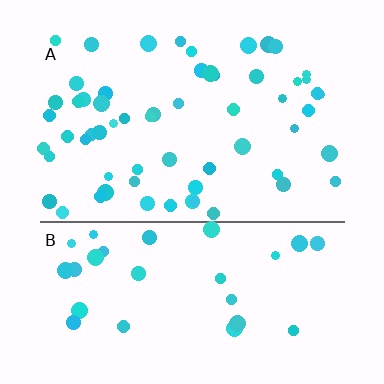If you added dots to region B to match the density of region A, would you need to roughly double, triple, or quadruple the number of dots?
Approximately double.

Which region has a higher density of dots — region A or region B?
A (the top).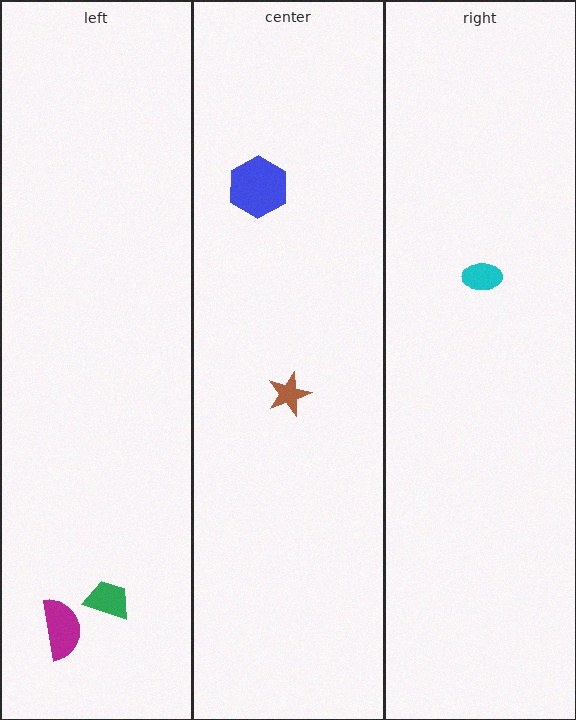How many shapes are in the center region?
2.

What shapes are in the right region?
The cyan ellipse.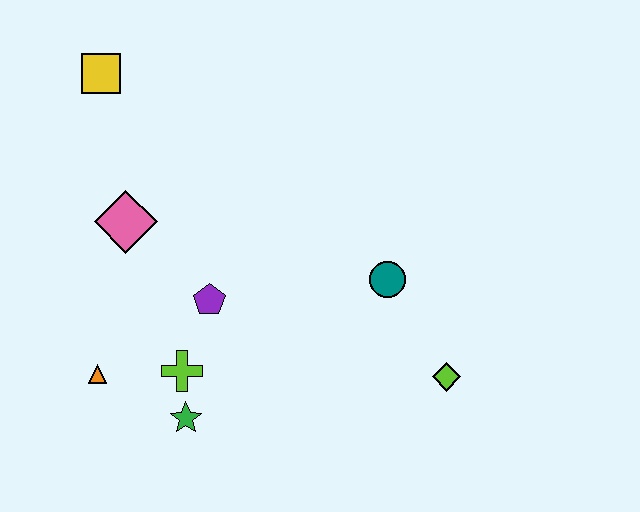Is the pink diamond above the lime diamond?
Yes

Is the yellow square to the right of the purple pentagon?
No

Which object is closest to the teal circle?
The lime diamond is closest to the teal circle.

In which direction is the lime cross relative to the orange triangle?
The lime cross is to the right of the orange triangle.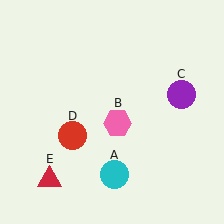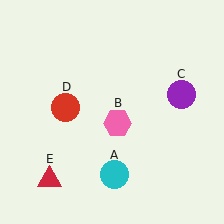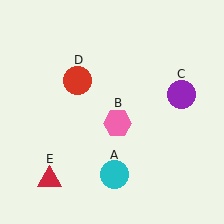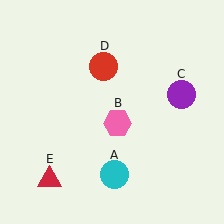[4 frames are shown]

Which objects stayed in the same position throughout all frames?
Cyan circle (object A) and pink hexagon (object B) and purple circle (object C) and red triangle (object E) remained stationary.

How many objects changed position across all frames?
1 object changed position: red circle (object D).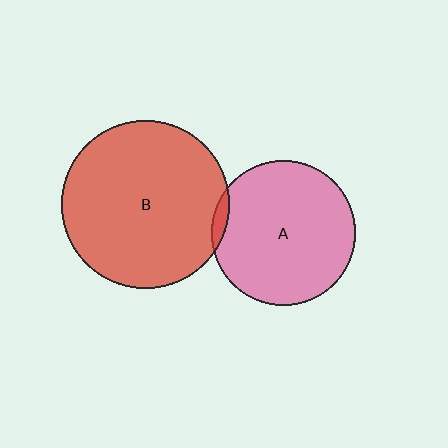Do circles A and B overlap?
Yes.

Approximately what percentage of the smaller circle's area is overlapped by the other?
Approximately 5%.